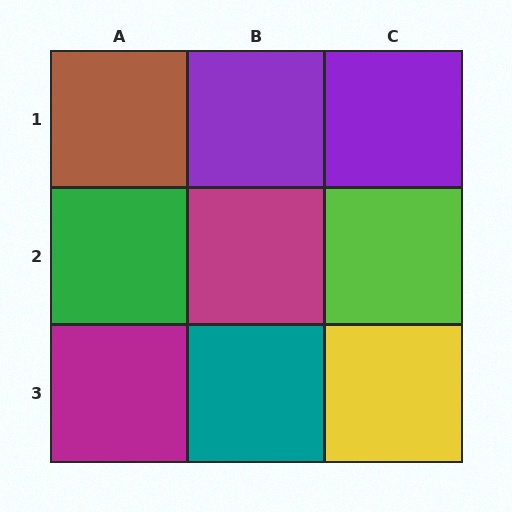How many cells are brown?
1 cell is brown.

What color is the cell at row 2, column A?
Green.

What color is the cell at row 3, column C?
Yellow.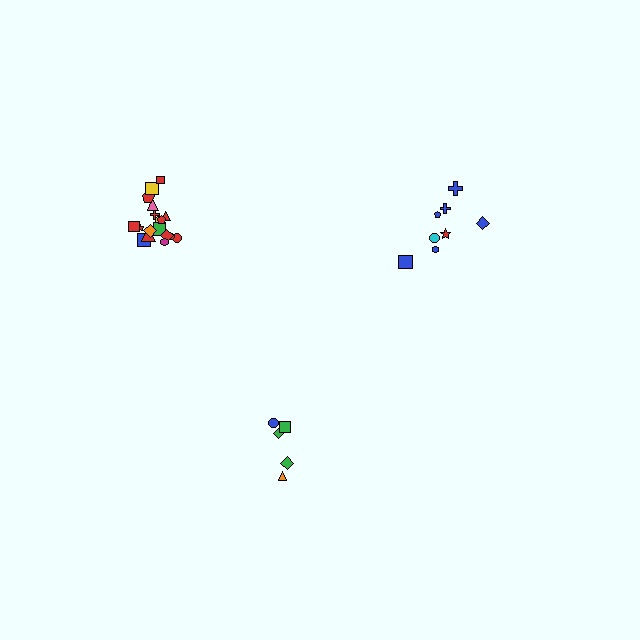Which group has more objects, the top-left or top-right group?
The top-left group.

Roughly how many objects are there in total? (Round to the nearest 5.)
Roughly 30 objects in total.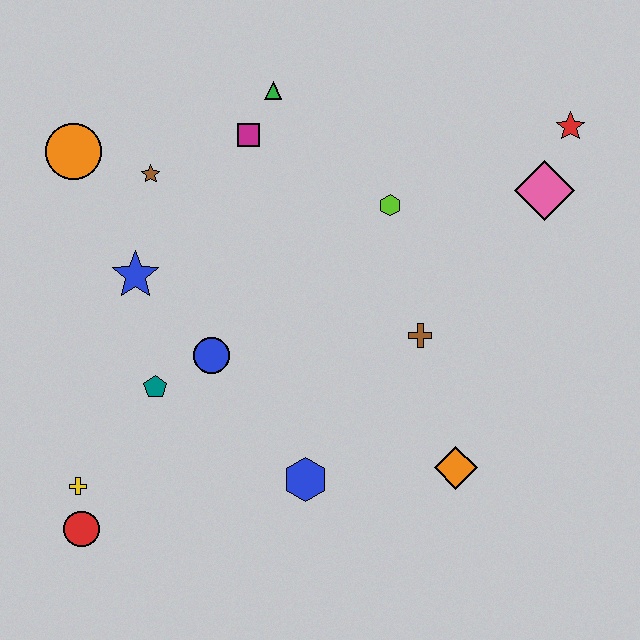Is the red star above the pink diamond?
Yes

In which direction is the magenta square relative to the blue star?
The magenta square is above the blue star.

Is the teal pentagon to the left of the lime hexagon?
Yes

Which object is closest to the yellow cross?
The red circle is closest to the yellow cross.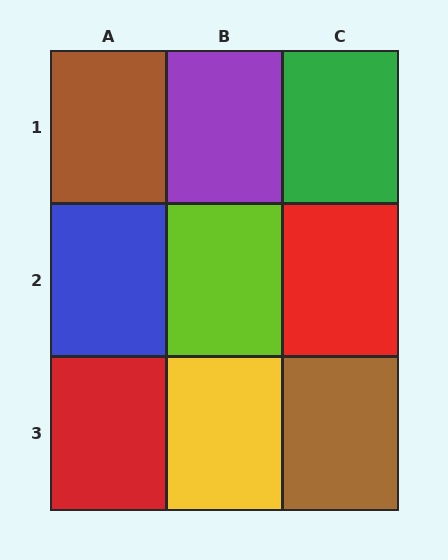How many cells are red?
2 cells are red.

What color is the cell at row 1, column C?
Green.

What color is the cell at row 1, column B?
Purple.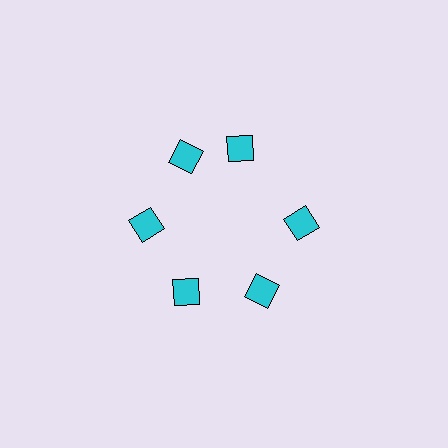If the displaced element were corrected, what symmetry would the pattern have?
It would have 6-fold rotational symmetry — the pattern would map onto itself every 60 degrees.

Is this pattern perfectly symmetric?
No. The 6 cyan squares are arranged in a ring, but one element near the 1 o'clock position is rotated out of alignment along the ring, breaking the 6-fold rotational symmetry.